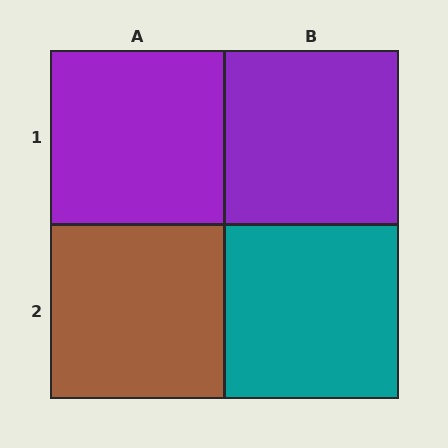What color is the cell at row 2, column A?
Brown.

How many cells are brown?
1 cell is brown.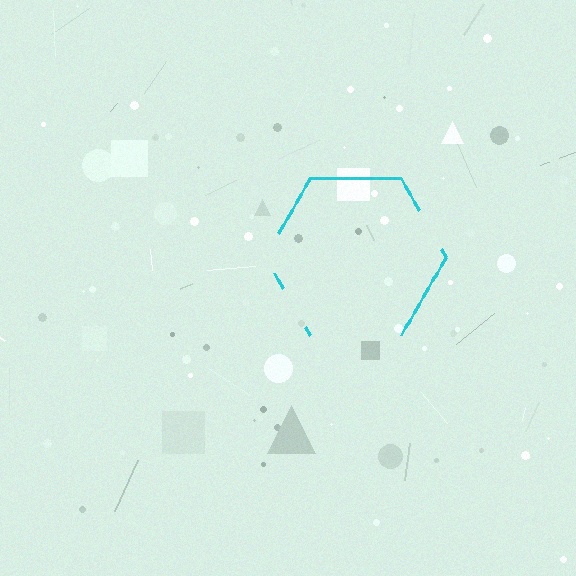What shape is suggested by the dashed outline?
The dashed outline suggests a hexagon.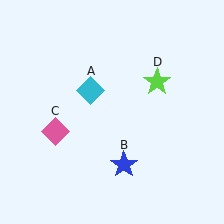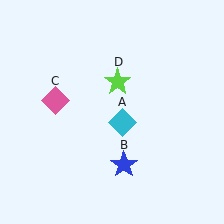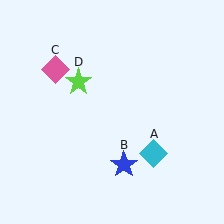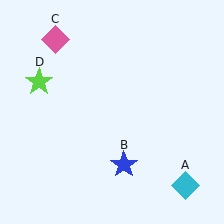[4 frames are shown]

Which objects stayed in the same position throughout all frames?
Blue star (object B) remained stationary.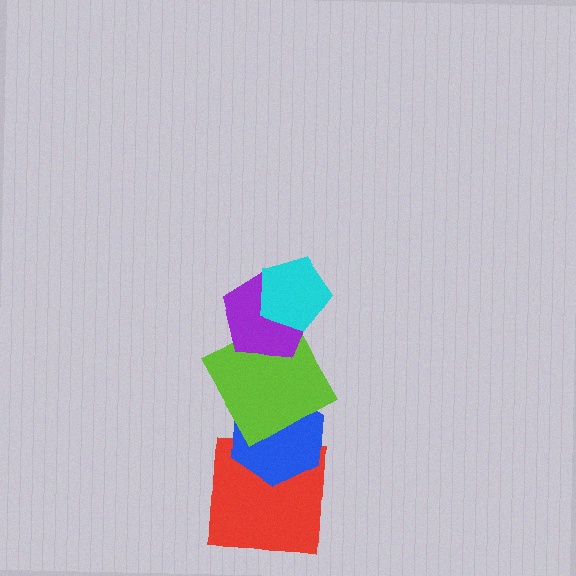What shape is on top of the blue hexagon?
The lime square is on top of the blue hexagon.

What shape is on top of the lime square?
The purple pentagon is on top of the lime square.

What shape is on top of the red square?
The blue hexagon is on top of the red square.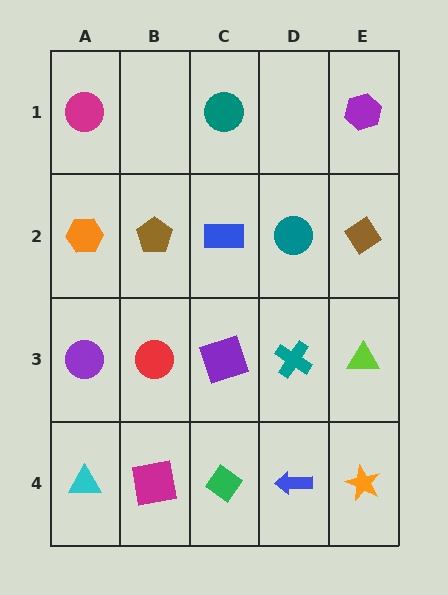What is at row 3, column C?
A purple square.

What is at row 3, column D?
A teal cross.